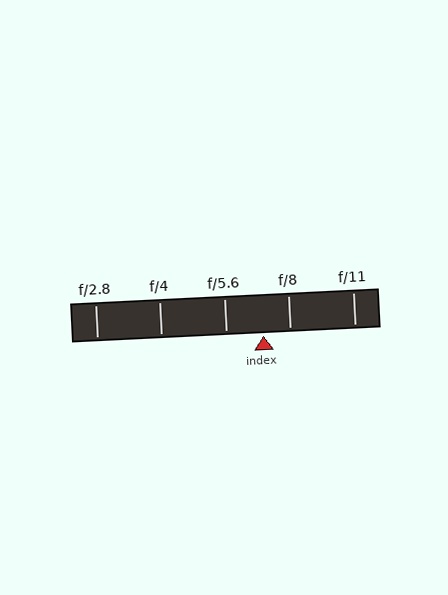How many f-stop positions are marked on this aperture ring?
There are 5 f-stop positions marked.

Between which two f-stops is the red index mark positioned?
The index mark is between f/5.6 and f/8.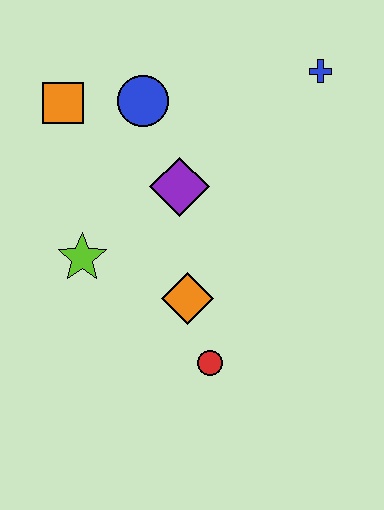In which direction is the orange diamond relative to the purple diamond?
The orange diamond is below the purple diamond.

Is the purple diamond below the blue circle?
Yes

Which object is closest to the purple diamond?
The blue circle is closest to the purple diamond.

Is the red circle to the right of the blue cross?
No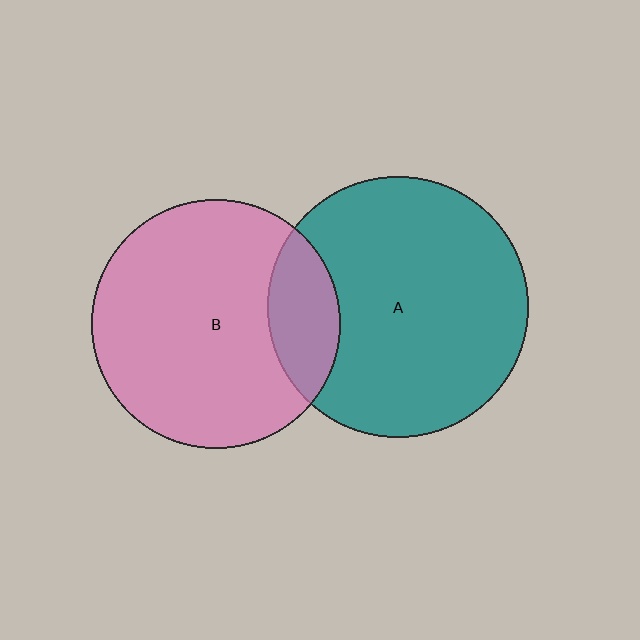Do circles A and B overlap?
Yes.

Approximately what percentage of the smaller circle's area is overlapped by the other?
Approximately 20%.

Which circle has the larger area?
Circle A (teal).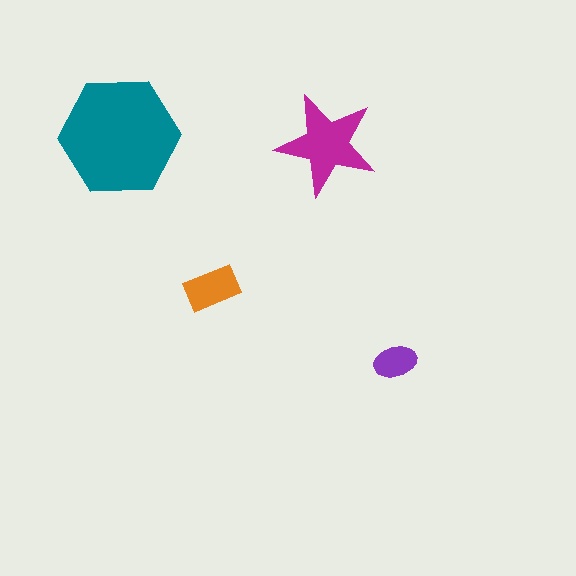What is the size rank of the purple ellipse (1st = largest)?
4th.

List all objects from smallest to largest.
The purple ellipse, the orange rectangle, the magenta star, the teal hexagon.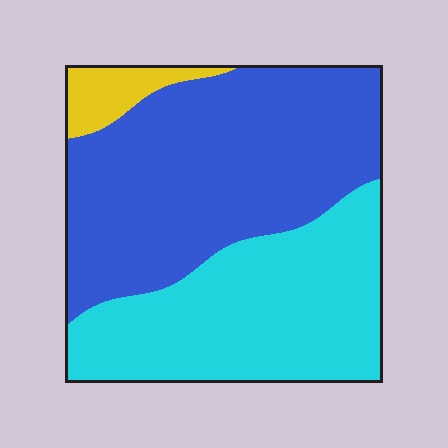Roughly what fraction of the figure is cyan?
Cyan takes up about two fifths (2/5) of the figure.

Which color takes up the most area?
Blue, at roughly 55%.